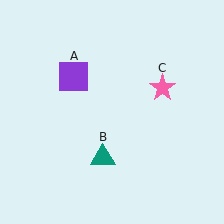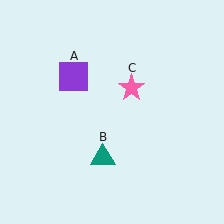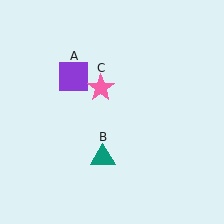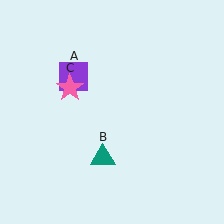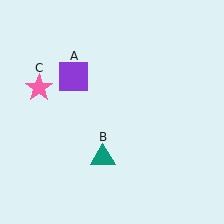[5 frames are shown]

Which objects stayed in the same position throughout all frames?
Purple square (object A) and teal triangle (object B) remained stationary.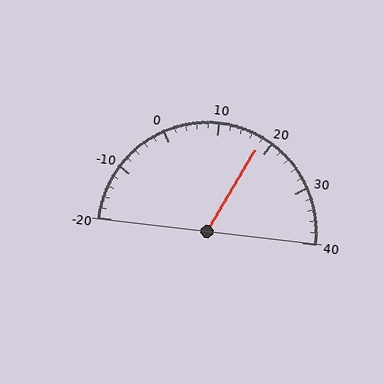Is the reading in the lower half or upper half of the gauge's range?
The reading is in the upper half of the range (-20 to 40).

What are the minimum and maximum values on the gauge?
The gauge ranges from -20 to 40.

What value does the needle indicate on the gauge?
The needle indicates approximately 18.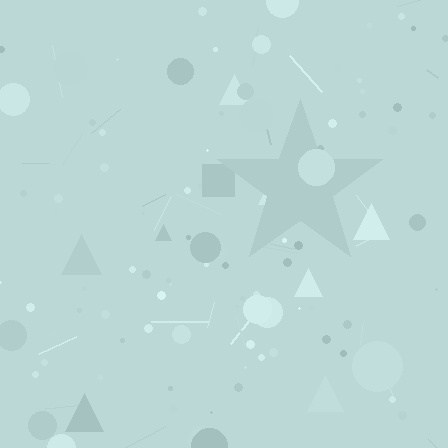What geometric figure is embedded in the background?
A star is embedded in the background.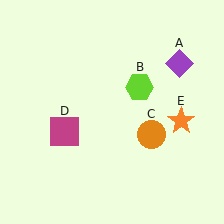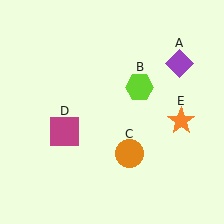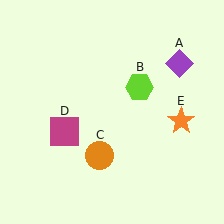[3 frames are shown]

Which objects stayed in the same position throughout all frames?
Purple diamond (object A) and lime hexagon (object B) and magenta square (object D) and orange star (object E) remained stationary.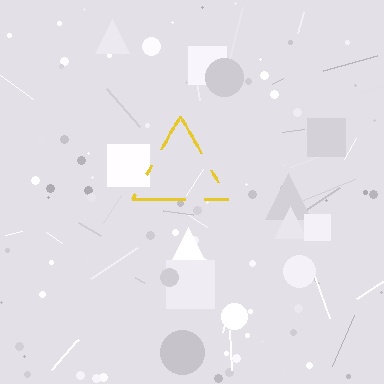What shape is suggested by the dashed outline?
The dashed outline suggests a triangle.